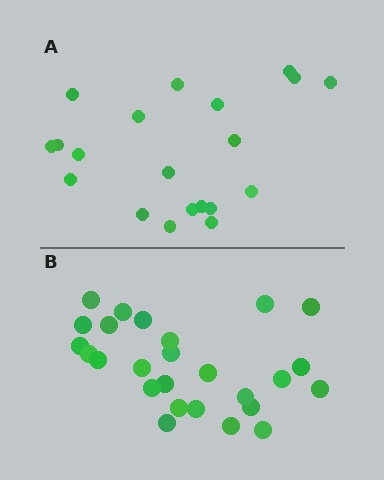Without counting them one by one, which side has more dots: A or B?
Region B (the bottom region) has more dots.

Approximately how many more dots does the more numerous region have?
Region B has about 6 more dots than region A.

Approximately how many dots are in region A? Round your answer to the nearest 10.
About 20 dots.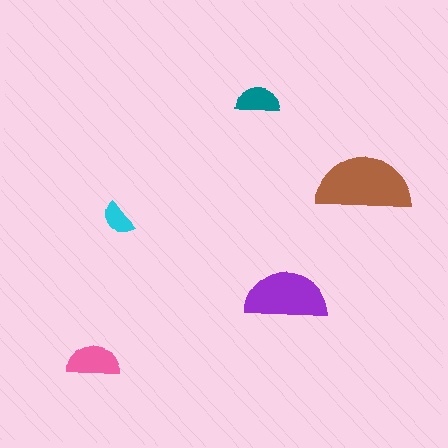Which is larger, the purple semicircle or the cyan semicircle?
The purple one.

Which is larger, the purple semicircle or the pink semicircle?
The purple one.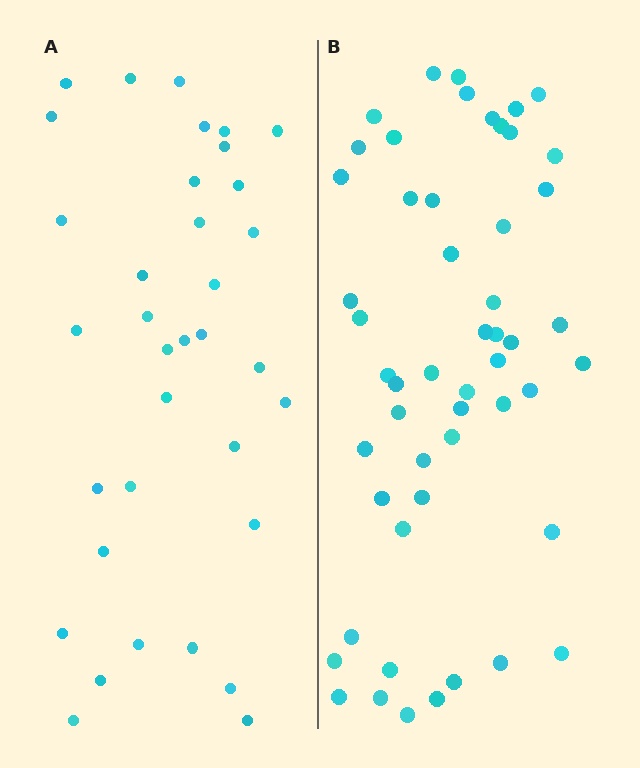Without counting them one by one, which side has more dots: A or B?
Region B (the right region) has more dots.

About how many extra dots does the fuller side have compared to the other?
Region B has approximately 15 more dots than region A.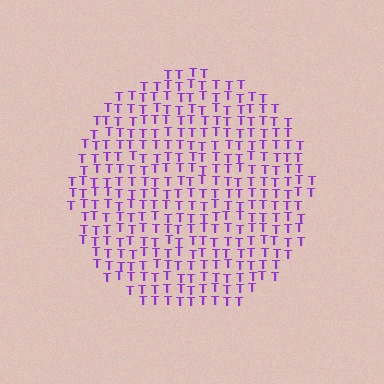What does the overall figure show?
The overall figure shows a circle.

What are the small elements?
The small elements are letter T's.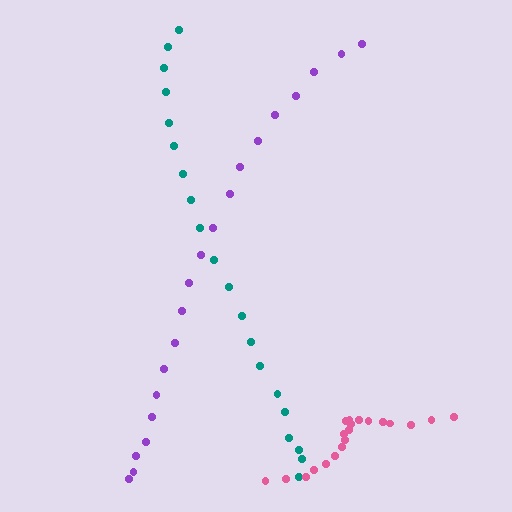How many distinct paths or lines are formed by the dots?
There are 3 distinct paths.